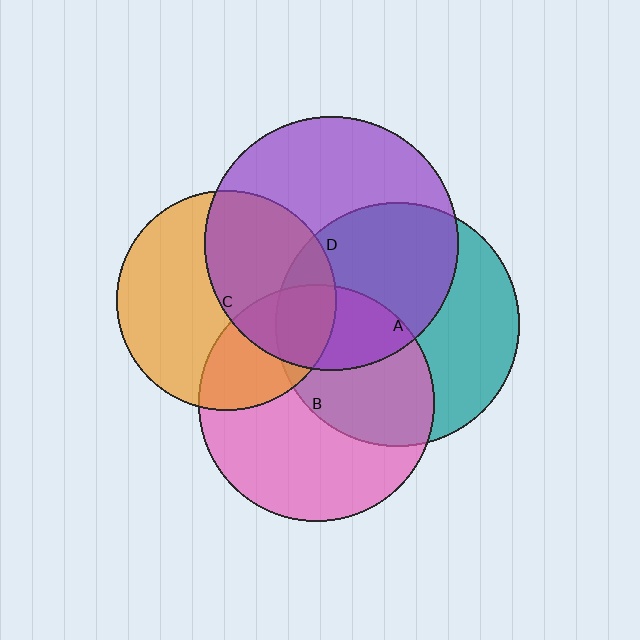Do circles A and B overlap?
Yes.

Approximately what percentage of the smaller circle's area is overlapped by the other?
Approximately 45%.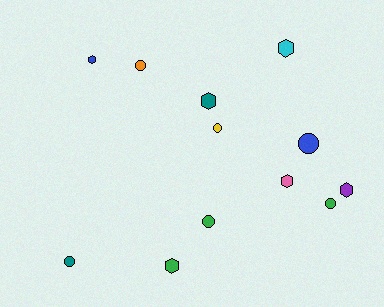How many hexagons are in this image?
There are 6 hexagons.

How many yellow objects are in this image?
There is 1 yellow object.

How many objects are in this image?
There are 12 objects.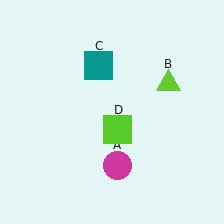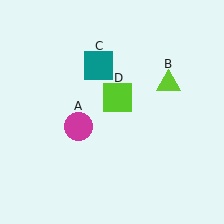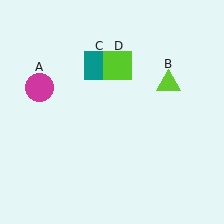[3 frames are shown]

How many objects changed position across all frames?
2 objects changed position: magenta circle (object A), lime square (object D).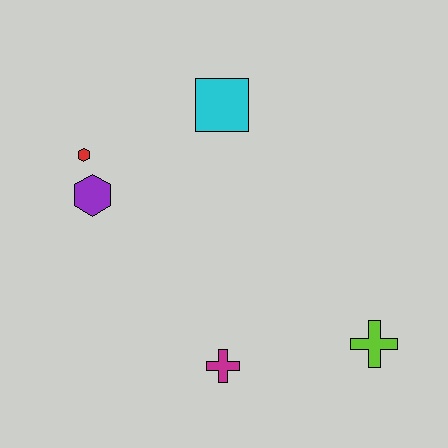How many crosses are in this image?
There are 2 crosses.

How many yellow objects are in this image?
There are no yellow objects.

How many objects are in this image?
There are 5 objects.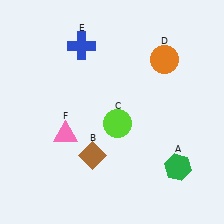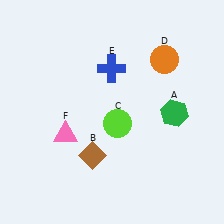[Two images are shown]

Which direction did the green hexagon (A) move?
The green hexagon (A) moved up.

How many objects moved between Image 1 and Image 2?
2 objects moved between the two images.